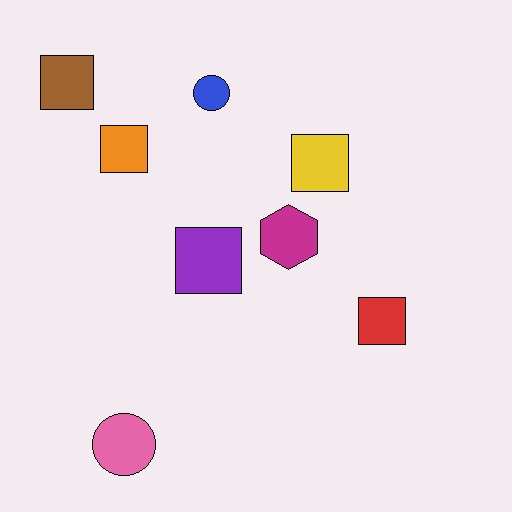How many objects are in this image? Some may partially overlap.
There are 8 objects.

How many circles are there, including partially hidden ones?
There are 2 circles.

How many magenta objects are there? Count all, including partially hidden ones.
There is 1 magenta object.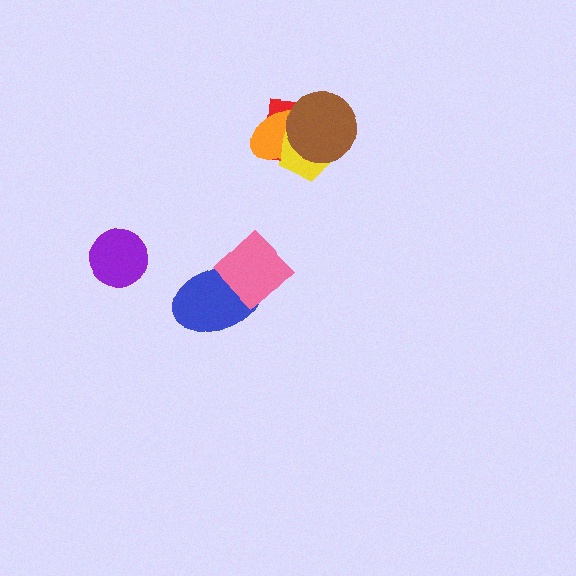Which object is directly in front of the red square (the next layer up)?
The orange ellipse is directly in front of the red square.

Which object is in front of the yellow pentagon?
The brown circle is in front of the yellow pentagon.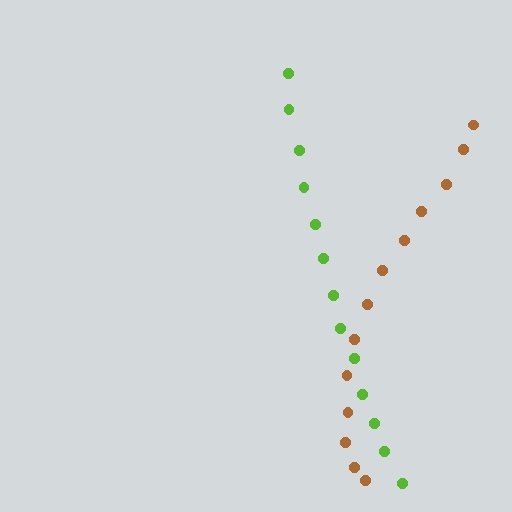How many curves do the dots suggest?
There are 2 distinct paths.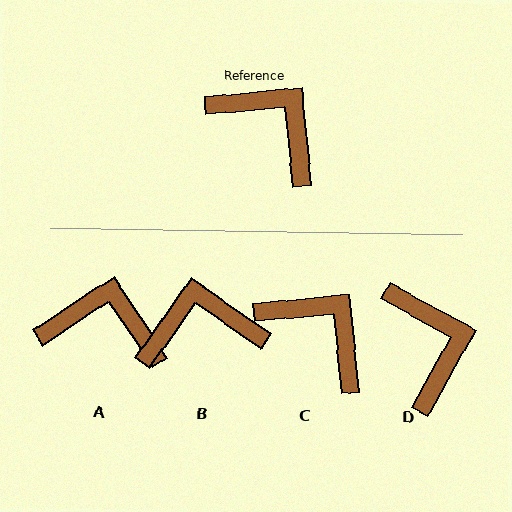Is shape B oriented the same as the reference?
No, it is off by about 49 degrees.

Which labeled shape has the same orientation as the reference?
C.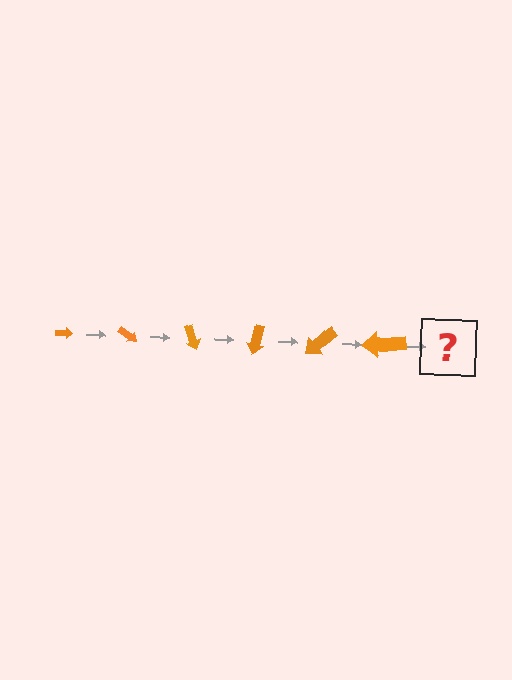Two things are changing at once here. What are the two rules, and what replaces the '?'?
The two rules are that the arrow grows larger each step and it rotates 35 degrees each step. The '?' should be an arrow, larger than the previous one and rotated 210 degrees from the start.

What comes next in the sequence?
The next element should be an arrow, larger than the previous one and rotated 210 degrees from the start.